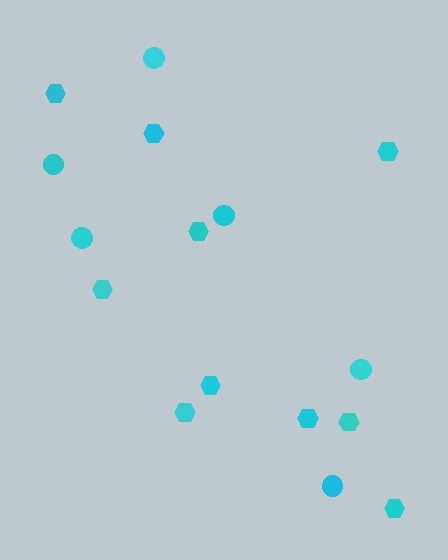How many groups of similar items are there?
There are 2 groups: one group of circles (6) and one group of hexagons (10).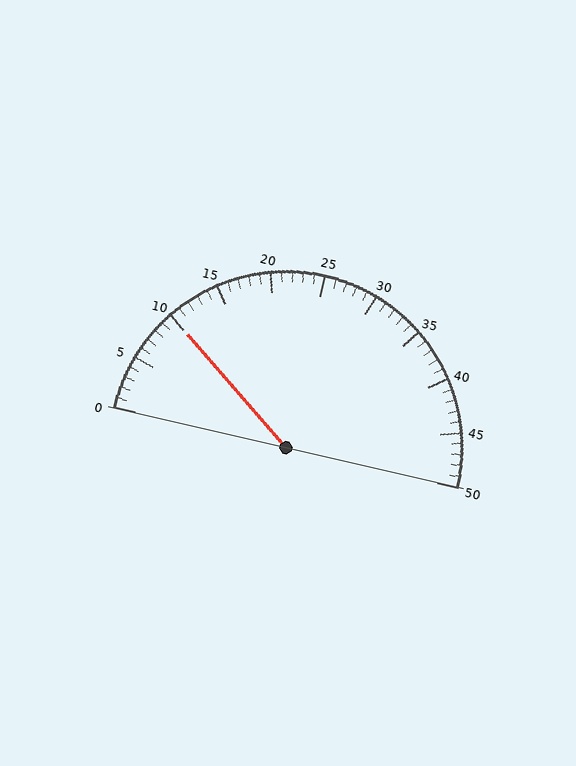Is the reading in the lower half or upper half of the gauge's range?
The reading is in the lower half of the range (0 to 50).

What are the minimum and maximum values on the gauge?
The gauge ranges from 0 to 50.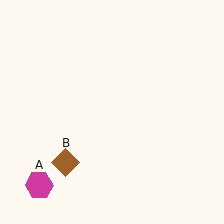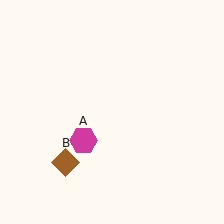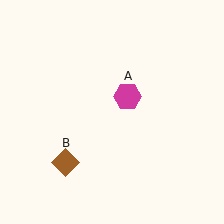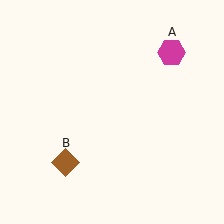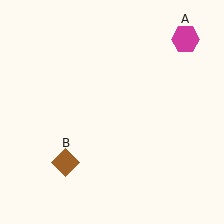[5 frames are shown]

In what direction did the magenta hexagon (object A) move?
The magenta hexagon (object A) moved up and to the right.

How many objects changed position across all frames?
1 object changed position: magenta hexagon (object A).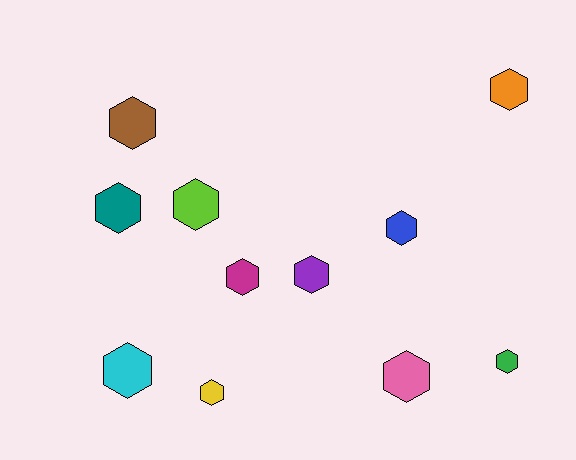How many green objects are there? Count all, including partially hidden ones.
There is 1 green object.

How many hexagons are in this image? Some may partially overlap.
There are 11 hexagons.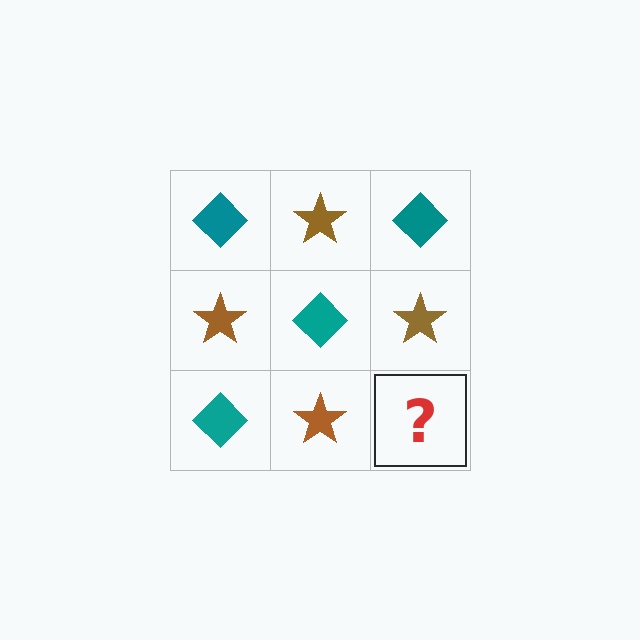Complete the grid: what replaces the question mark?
The question mark should be replaced with a teal diamond.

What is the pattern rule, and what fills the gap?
The rule is that it alternates teal diamond and brown star in a checkerboard pattern. The gap should be filled with a teal diamond.